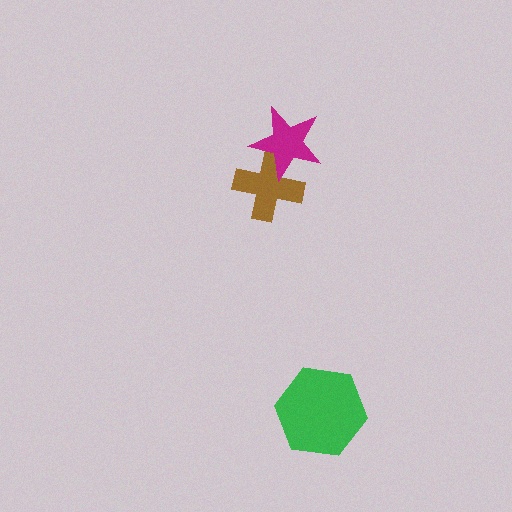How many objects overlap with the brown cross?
1 object overlaps with the brown cross.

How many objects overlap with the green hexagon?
0 objects overlap with the green hexagon.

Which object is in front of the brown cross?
The magenta star is in front of the brown cross.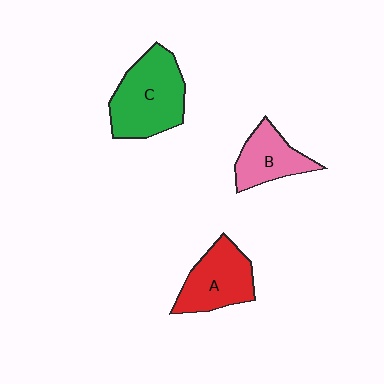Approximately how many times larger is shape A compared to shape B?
Approximately 1.2 times.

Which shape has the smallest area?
Shape B (pink).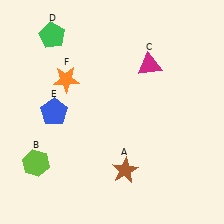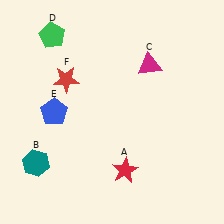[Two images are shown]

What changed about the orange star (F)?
In Image 1, F is orange. In Image 2, it changed to red.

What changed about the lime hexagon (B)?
In Image 1, B is lime. In Image 2, it changed to teal.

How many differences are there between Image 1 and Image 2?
There are 3 differences between the two images.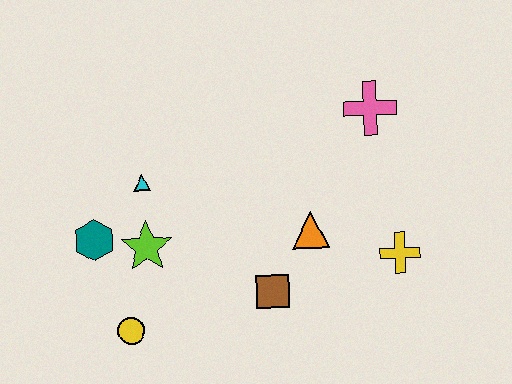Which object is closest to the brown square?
The orange triangle is closest to the brown square.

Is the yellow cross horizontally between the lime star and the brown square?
No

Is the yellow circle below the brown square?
Yes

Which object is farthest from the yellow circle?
The pink cross is farthest from the yellow circle.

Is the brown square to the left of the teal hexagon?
No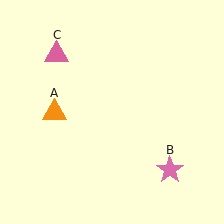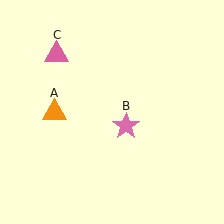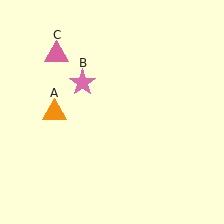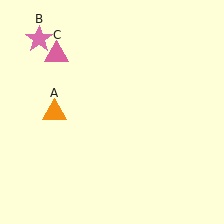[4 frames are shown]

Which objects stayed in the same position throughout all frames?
Orange triangle (object A) and pink triangle (object C) remained stationary.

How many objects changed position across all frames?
1 object changed position: pink star (object B).